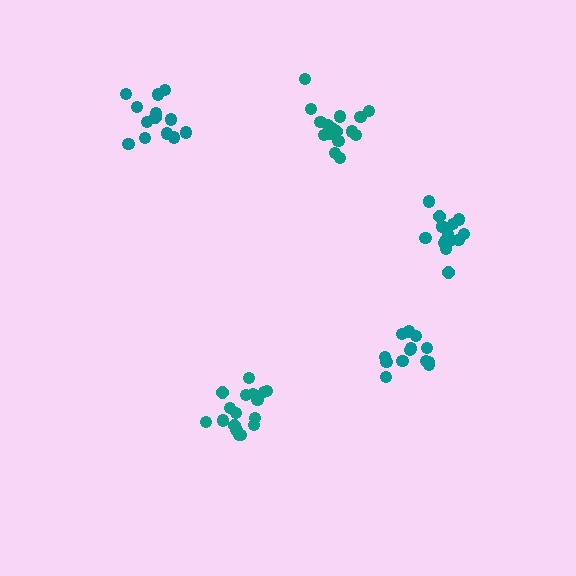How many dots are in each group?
Group 1: 16 dots, Group 2: 13 dots, Group 3: 13 dots, Group 4: 15 dots, Group 5: 17 dots (74 total).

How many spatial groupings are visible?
There are 5 spatial groupings.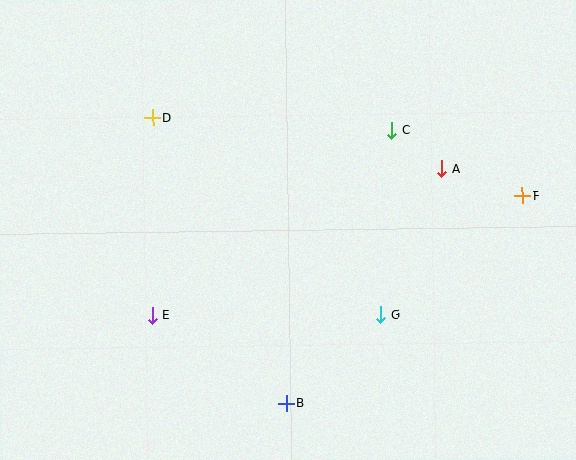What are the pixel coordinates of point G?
Point G is at (381, 314).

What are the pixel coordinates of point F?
Point F is at (522, 195).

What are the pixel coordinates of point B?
Point B is at (287, 403).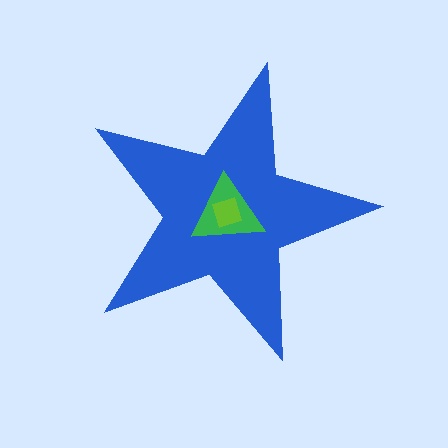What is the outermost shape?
The blue star.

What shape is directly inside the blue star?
The green triangle.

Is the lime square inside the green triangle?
Yes.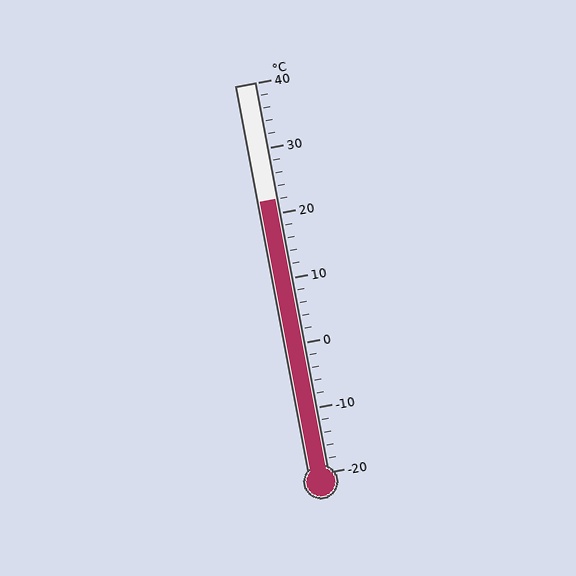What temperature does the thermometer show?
The thermometer shows approximately 22°C.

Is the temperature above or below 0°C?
The temperature is above 0°C.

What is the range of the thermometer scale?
The thermometer scale ranges from -20°C to 40°C.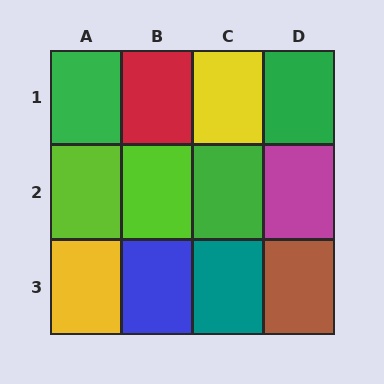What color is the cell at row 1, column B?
Red.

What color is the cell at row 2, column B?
Lime.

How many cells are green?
3 cells are green.